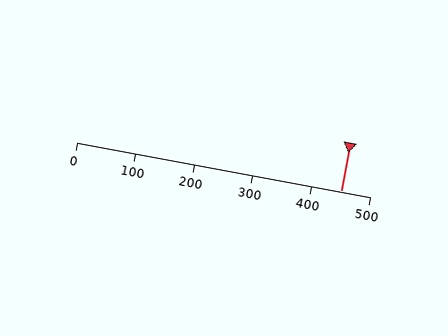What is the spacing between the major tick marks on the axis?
The major ticks are spaced 100 apart.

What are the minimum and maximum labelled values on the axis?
The axis runs from 0 to 500.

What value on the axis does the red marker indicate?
The marker indicates approximately 450.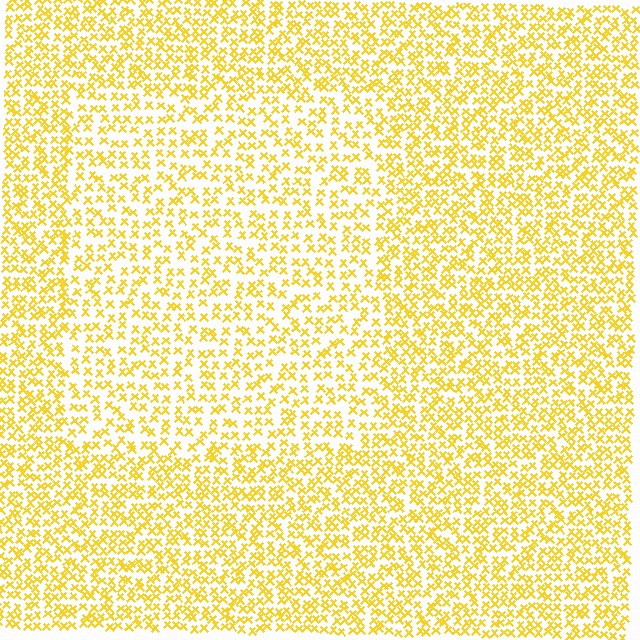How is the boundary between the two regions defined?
The boundary is defined by a change in element density (approximately 1.5x ratio). All elements are the same color, size, and shape.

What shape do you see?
I see a rectangle.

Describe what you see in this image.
The image contains small yellow elements arranged at two different densities. A rectangle-shaped region is visible where the elements are less densely packed than the surrounding area.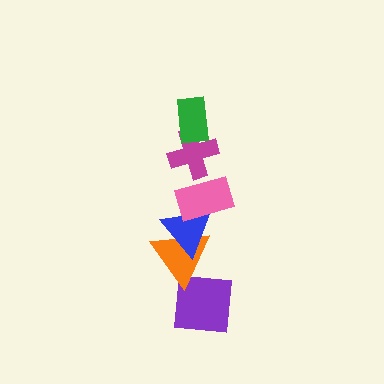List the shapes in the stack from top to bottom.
From top to bottom: the green rectangle, the magenta cross, the pink rectangle, the blue triangle, the orange triangle, the purple square.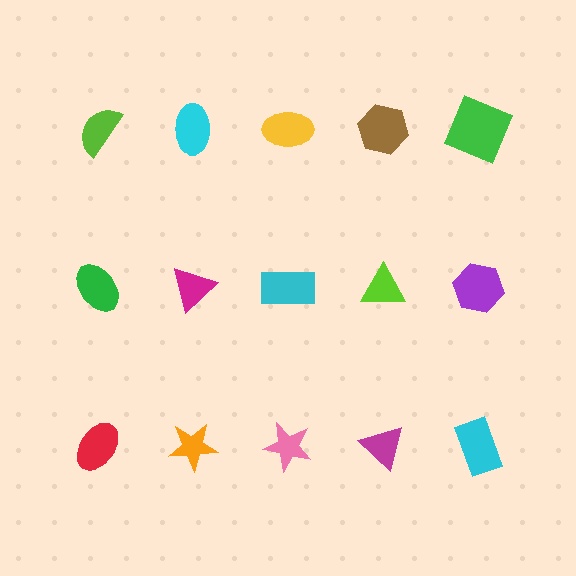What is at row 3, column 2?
An orange star.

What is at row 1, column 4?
A brown hexagon.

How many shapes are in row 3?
5 shapes.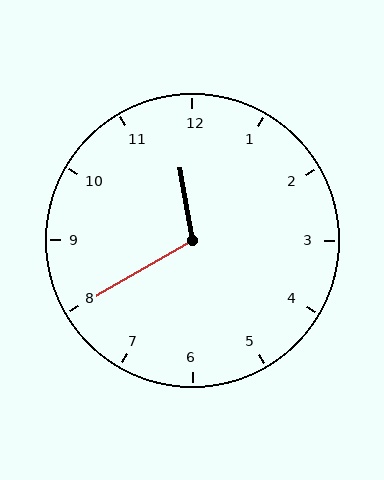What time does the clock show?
11:40.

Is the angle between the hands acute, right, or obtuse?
It is obtuse.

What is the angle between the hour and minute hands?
Approximately 110 degrees.